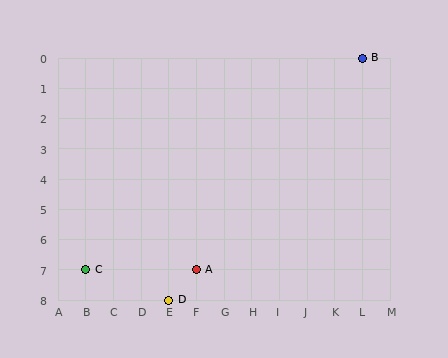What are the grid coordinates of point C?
Point C is at grid coordinates (B, 7).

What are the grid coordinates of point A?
Point A is at grid coordinates (F, 7).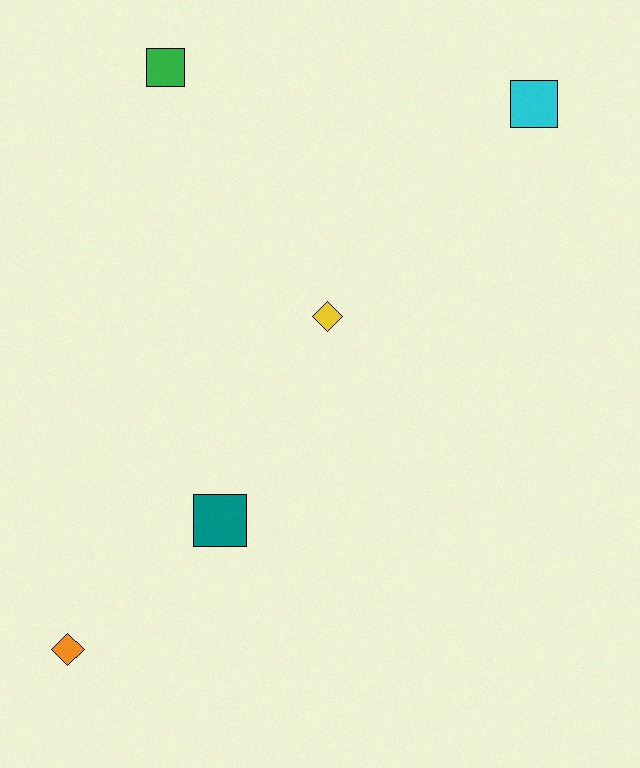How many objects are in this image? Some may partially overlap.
There are 5 objects.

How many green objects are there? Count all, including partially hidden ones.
There is 1 green object.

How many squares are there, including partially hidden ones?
There are 3 squares.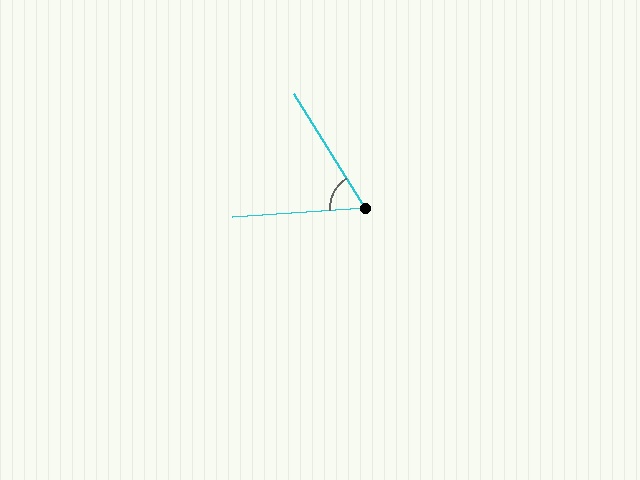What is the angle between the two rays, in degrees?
Approximately 62 degrees.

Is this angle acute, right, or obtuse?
It is acute.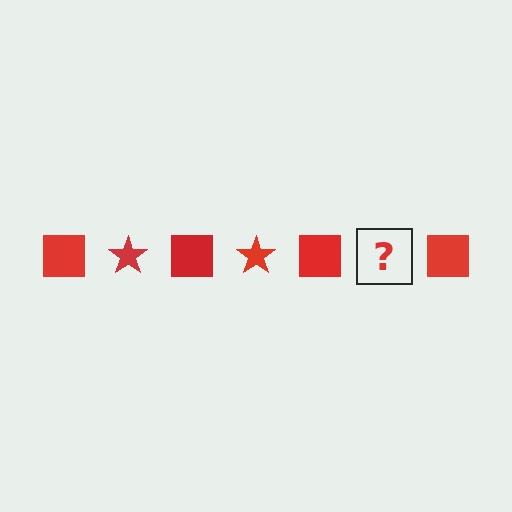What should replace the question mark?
The question mark should be replaced with a red star.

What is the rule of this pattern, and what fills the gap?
The rule is that the pattern cycles through square, star shapes in red. The gap should be filled with a red star.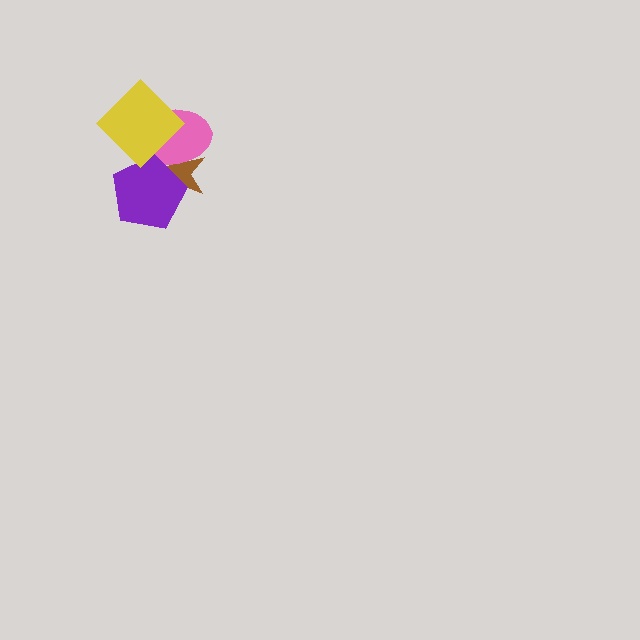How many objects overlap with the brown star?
3 objects overlap with the brown star.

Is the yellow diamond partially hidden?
No, no other shape covers it.